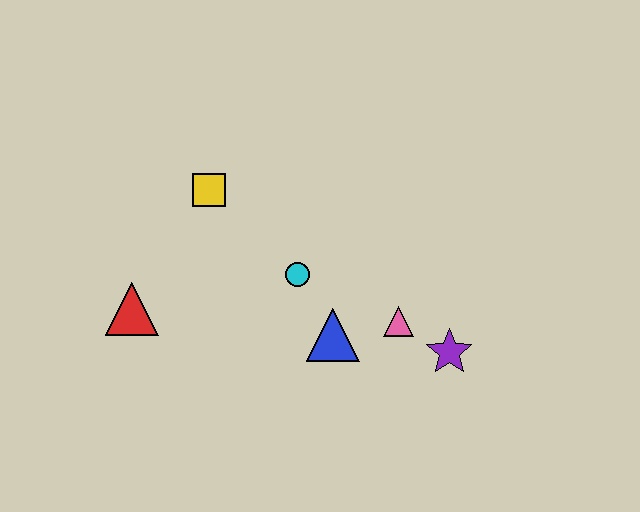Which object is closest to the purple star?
The pink triangle is closest to the purple star.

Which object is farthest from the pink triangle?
The red triangle is farthest from the pink triangle.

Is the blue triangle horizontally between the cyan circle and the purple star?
Yes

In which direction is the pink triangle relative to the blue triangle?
The pink triangle is to the right of the blue triangle.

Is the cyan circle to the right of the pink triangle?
No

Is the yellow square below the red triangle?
No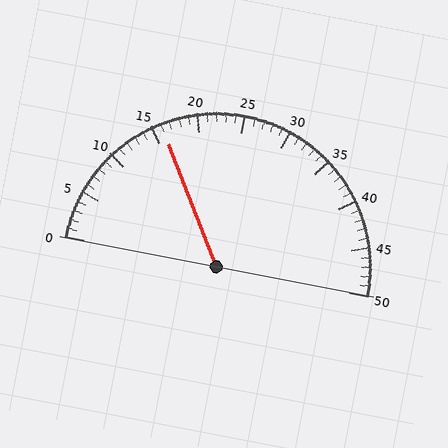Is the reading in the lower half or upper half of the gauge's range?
The reading is in the lower half of the range (0 to 50).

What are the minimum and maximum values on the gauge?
The gauge ranges from 0 to 50.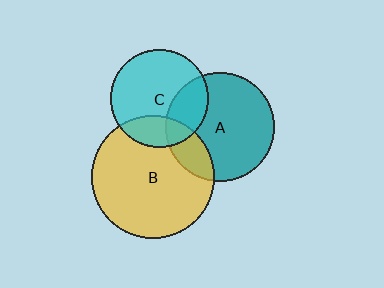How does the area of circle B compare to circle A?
Approximately 1.3 times.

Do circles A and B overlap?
Yes.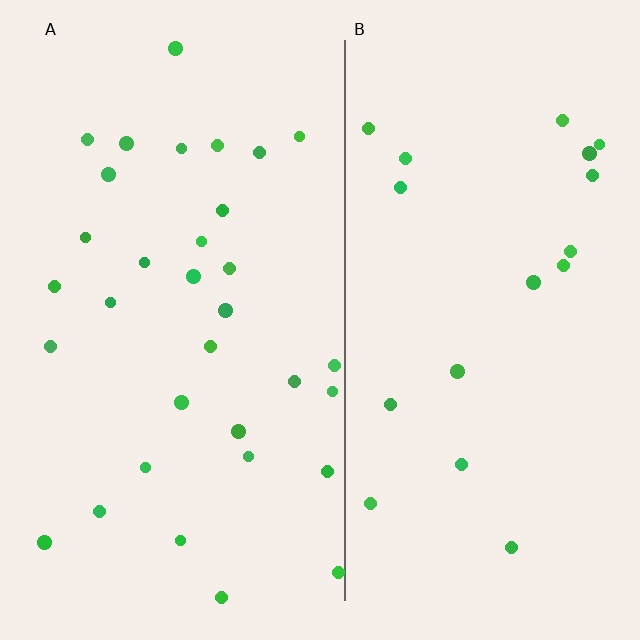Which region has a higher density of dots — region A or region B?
A (the left).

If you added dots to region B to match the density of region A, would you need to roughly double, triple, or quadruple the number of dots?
Approximately double.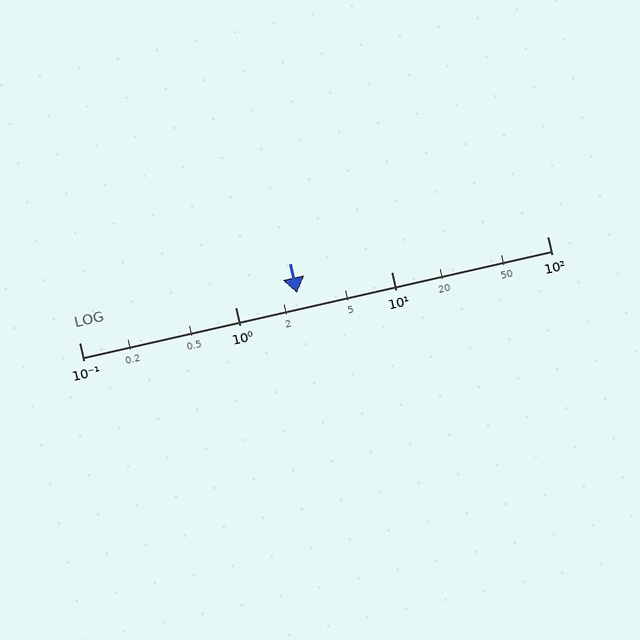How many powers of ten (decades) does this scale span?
The scale spans 3 decades, from 0.1 to 100.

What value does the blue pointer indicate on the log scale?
The pointer indicates approximately 2.5.